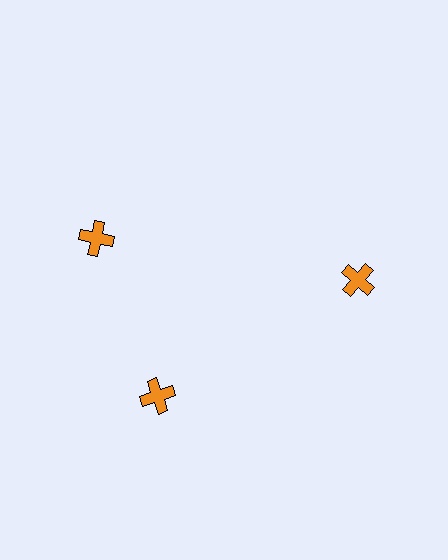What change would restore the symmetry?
The symmetry would be restored by rotating it back into even spacing with its neighbors so that all 3 crosses sit at equal angles and equal distance from the center.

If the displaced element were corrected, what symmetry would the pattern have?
It would have 3-fold rotational symmetry — the pattern would map onto itself every 120 degrees.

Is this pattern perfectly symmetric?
No. The 3 orange crosses are arranged in a ring, but one element near the 11 o'clock position is rotated out of alignment along the ring, breaking the 3-fold rotational symmetry.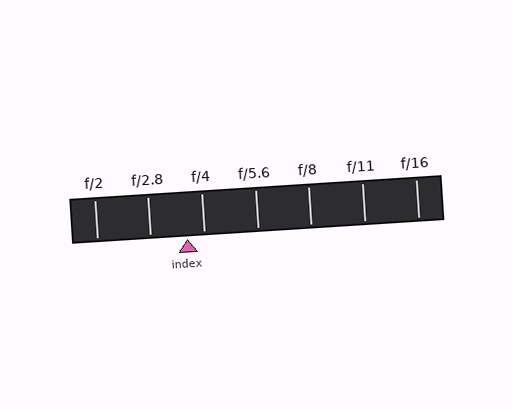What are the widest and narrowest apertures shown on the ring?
The widest aperture shown is f/2 and the narrowest is f/16.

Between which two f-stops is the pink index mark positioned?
The index mark is between f/2.8 and f/4.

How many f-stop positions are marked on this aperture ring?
There are 7 f-stop positions marked.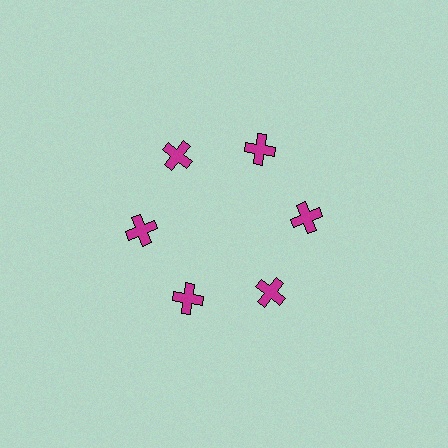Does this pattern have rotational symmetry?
Yes, this pattern has 6-fold rotational symmetry. It looks the same after rotating 60 degrees around the center.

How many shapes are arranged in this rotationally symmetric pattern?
There are 6 shapes, arranged in 6 groups of 1.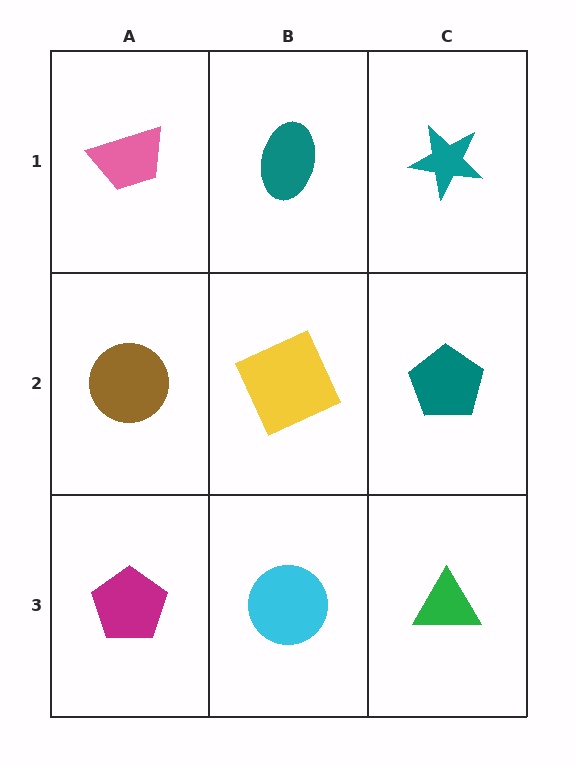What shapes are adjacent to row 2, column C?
A teal star (row 1, column C), a green triangle (row 3, column C), a yellow square (row 2, column B).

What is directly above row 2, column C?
A teal star.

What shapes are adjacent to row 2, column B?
A teal ellipse (row 1, column B), a cyan circle (row 3, column B), a brown circle (row 2, column A), a teal pentagon (row 2, column C).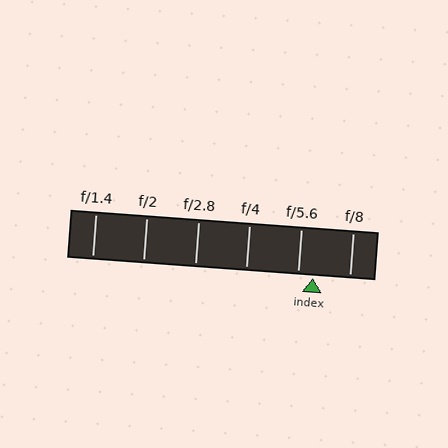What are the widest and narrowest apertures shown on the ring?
The widest aperture shown is f/1.4 and the narrowest is f/8.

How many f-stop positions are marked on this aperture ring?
There are 6 f-stop positions marked.